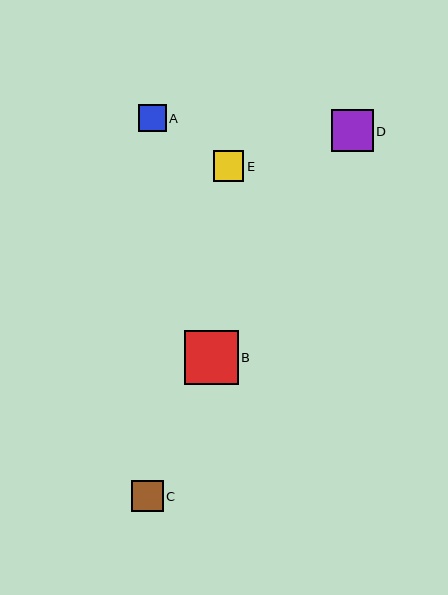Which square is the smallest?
Square A is the smallest with a size of approximately 27 pixels.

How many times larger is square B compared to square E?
Square B is approximately 1.8 times the size of square E.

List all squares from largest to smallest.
From largest to smallest: B, D, C, E, A.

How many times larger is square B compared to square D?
Square B is approximately 1.3 times the size of square D.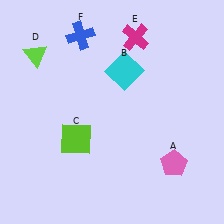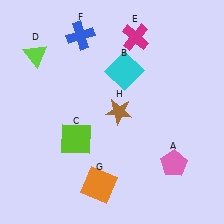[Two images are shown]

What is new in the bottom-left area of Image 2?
An orange square (G) was added in the bottom-left area of Image 2.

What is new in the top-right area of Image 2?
A brown star (H) was added in the top-right area of Image 2.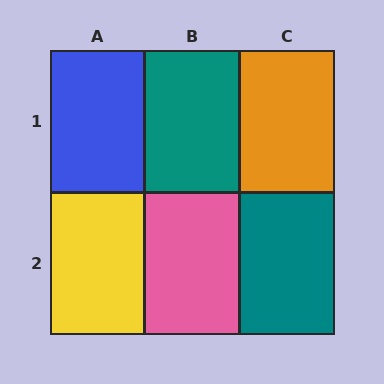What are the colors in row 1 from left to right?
Blue, teal, orange.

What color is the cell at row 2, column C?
Teal.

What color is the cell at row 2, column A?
Yellow.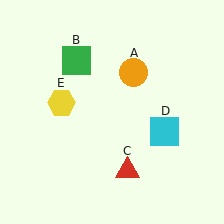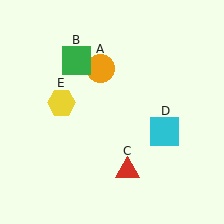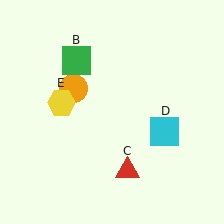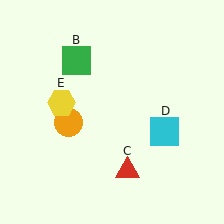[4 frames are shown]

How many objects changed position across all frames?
1 object changed position: orange circle (object A).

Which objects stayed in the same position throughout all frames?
Green square (object B) and red triangle (object C) and cyan square (object D) and yellow hexagon (object E) remained stationary.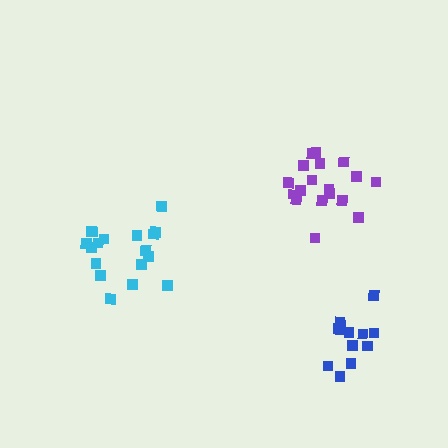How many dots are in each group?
Group 1: 18 dots, Group 2: 18 dots, Group 3: 12 dots (48 total).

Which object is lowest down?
The blue cluster is bottommost.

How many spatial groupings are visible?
There are 3 spatial groupings.